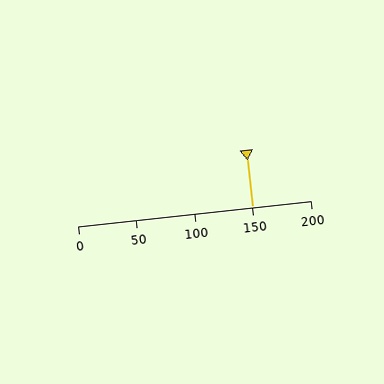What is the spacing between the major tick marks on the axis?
The major ticks are spaced 50 apart.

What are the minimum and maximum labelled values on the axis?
The axis runs from 0 to 200.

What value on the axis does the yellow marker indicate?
The marker indicates approximately 150.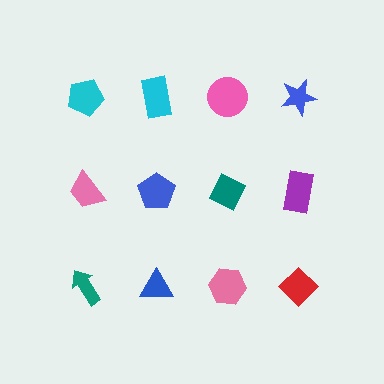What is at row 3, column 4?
A red diamond.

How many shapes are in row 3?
4 shapes.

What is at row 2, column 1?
A pink trapezoid.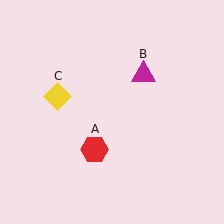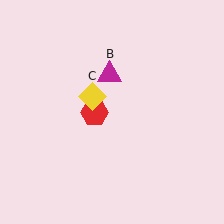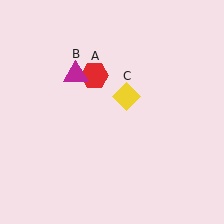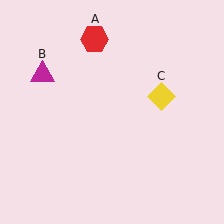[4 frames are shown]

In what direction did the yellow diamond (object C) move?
The yellow diamond (object C) moved right.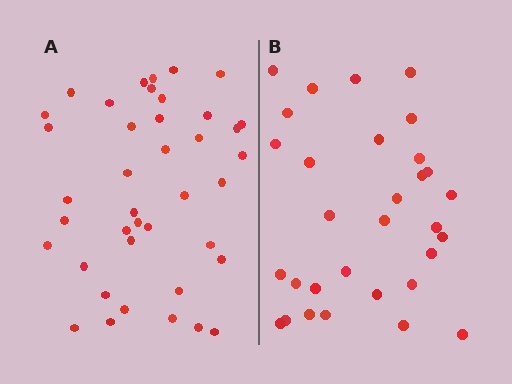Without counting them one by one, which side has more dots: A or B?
Region A (the left region) has more dots.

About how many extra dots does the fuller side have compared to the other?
Region A has roughly 8 or so more dots than region B.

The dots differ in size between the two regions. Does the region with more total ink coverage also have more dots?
No. Region B has more total ink coverage because its dots are larger, but region A actually contains more individual dots. Total area can be misleading — the number of items is what matters here.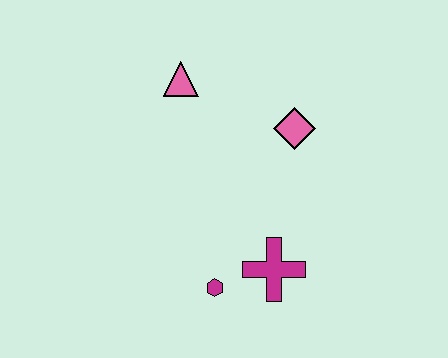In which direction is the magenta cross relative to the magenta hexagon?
The magenta cross is to the right of the magenta hexagon.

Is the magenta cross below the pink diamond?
Yes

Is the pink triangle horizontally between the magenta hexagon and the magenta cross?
No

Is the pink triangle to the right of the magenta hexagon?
No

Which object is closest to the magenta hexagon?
The magenta cross is closest to the magenta hexagon.